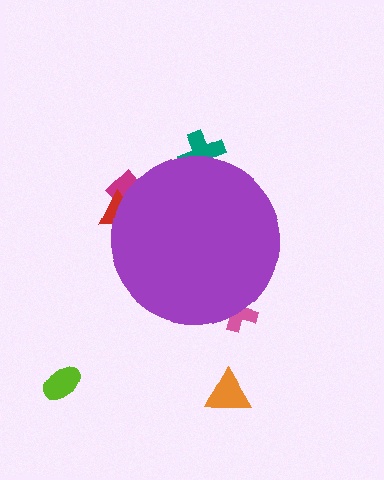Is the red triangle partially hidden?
Yes, the red triangle is partially hidden behind the purple circle.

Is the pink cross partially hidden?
Yes, the pink cross is partially hidden behind the purple circle.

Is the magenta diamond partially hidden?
Yes, the magenta diamond is partially hidden behind the purple circle.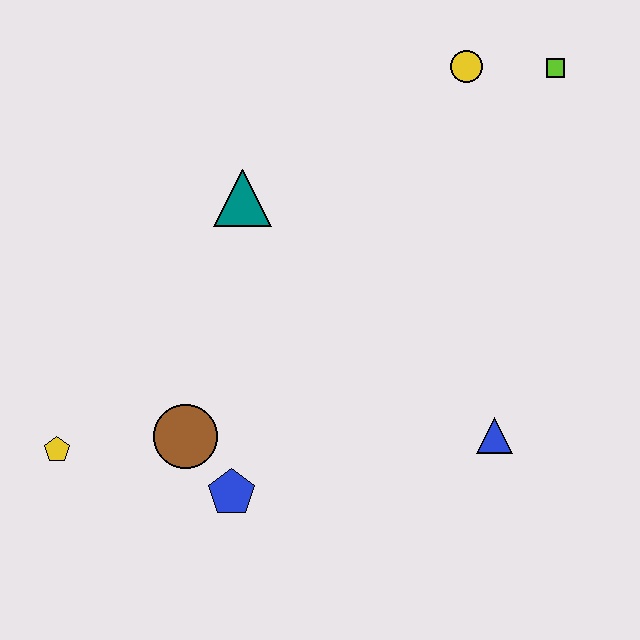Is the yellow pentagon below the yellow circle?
Yes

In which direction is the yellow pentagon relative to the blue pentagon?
The yellow pentagon is to the left of the blue pentagon.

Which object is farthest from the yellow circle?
The yellow pentagon is farthest from the yellow circle.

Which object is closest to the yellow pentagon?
The brown circle is closest to the yellow pentagon.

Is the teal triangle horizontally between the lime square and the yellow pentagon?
Yes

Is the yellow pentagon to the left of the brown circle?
Yes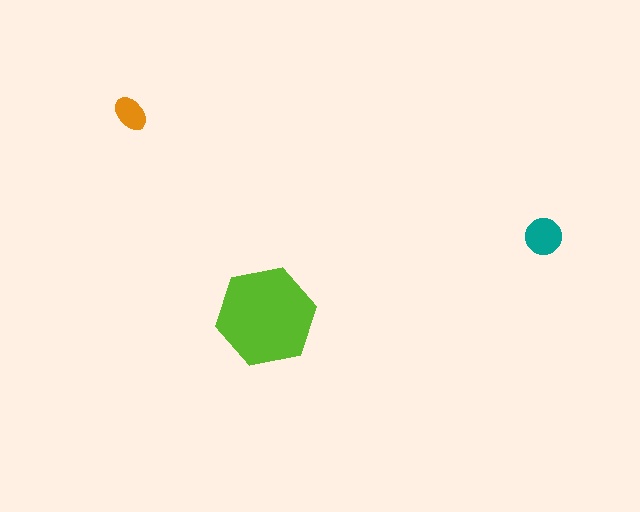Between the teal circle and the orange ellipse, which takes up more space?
The teal circle.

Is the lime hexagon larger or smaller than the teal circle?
Larger.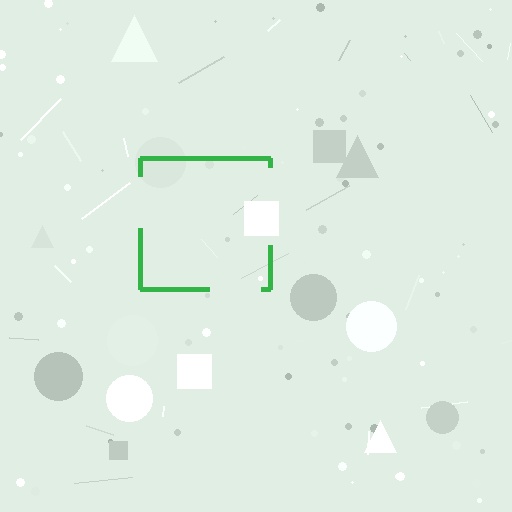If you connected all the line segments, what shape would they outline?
They would outline a square.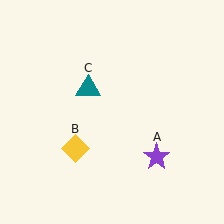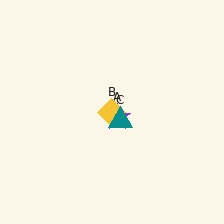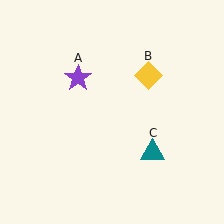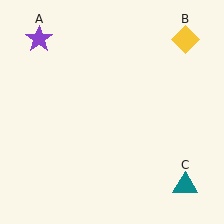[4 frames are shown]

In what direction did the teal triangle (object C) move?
The teal triangle (object C) moved down and to the right.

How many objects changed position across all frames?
3 objects changed position: purple star (object A), yellow diamond (object B), teal triangle (object C).